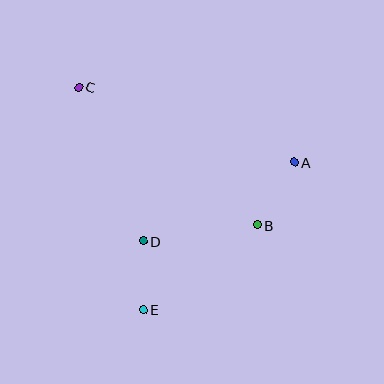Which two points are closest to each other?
Points D and E are closest to each other.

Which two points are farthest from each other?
Points C and E are farthest from each other.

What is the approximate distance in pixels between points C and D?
The distance between C and D is approximately 167 pixels.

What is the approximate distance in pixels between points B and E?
The distance between B and E is approximately 142 pixels.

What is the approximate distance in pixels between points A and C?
The distance between A and C is approximately 228 pixels.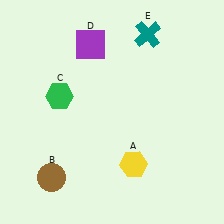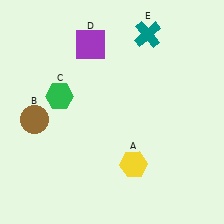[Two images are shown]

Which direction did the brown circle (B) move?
The brown circle (B) moved up.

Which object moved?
The brown circle (B) moved up.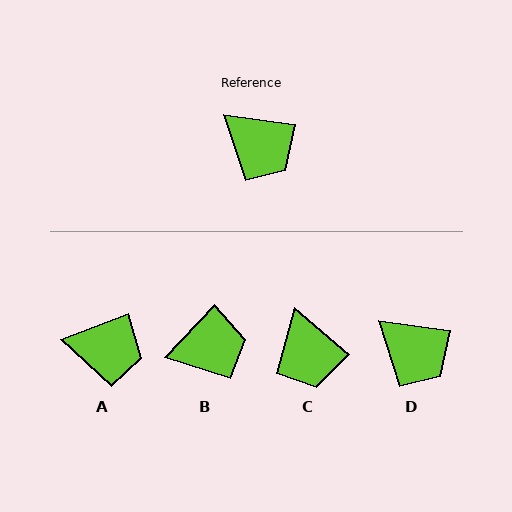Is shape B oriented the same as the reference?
No, it is off by about 54 degrees.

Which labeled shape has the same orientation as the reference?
D.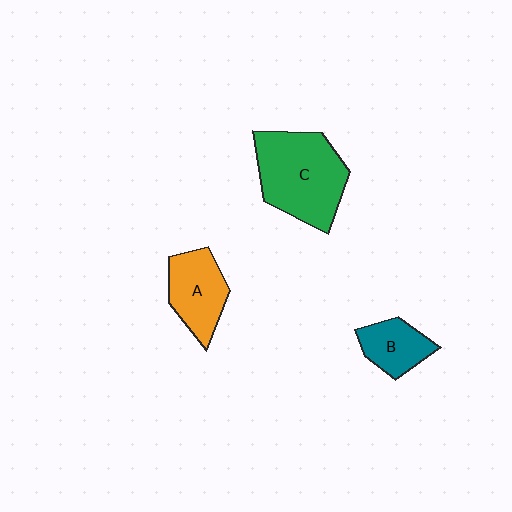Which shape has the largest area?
Shape C (green).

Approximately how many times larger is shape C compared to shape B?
Approximately 2.3 times.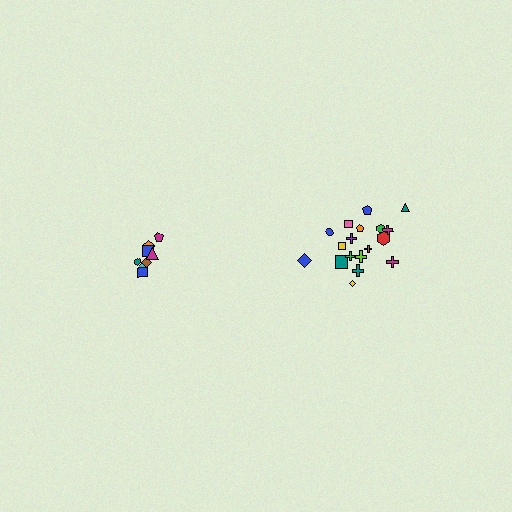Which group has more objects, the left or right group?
The right group.